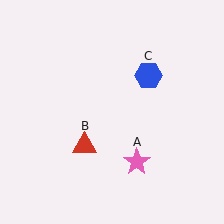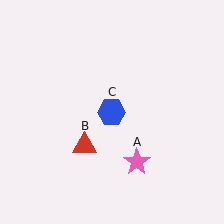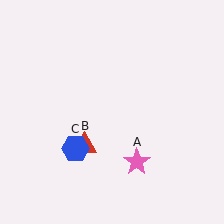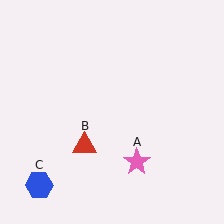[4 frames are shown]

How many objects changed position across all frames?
1 object changed position: blue hexagon (object C).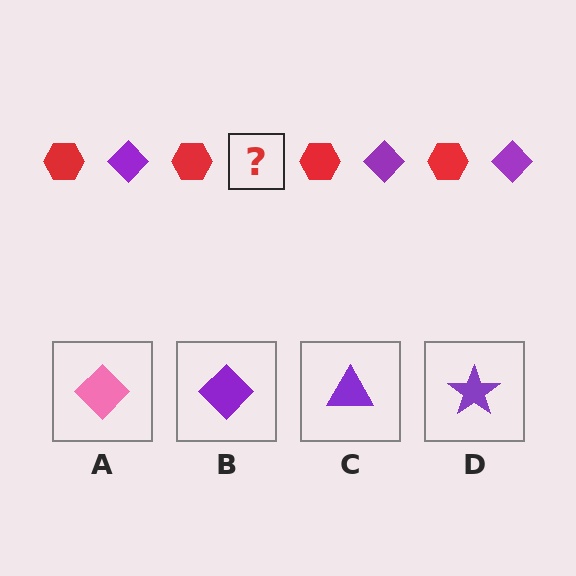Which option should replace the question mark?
Option B.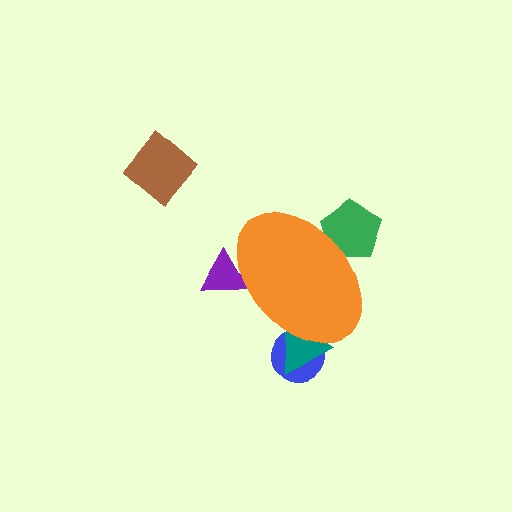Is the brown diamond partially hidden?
No, the brown diamond is fully visible.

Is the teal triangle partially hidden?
Yes, the teal triangle is partially hidden behind the orange ellipse.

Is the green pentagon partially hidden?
Yes, the green pentagon is partially hidden behind the orange ellipse.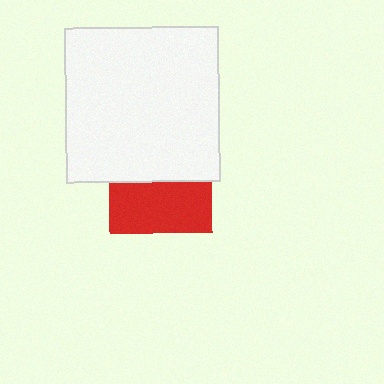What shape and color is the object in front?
The object in front is a white square.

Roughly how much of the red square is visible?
About half of it is visible (roughly 51%).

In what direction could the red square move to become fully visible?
The red square could move down. That would shift it out from behind the white square entirely.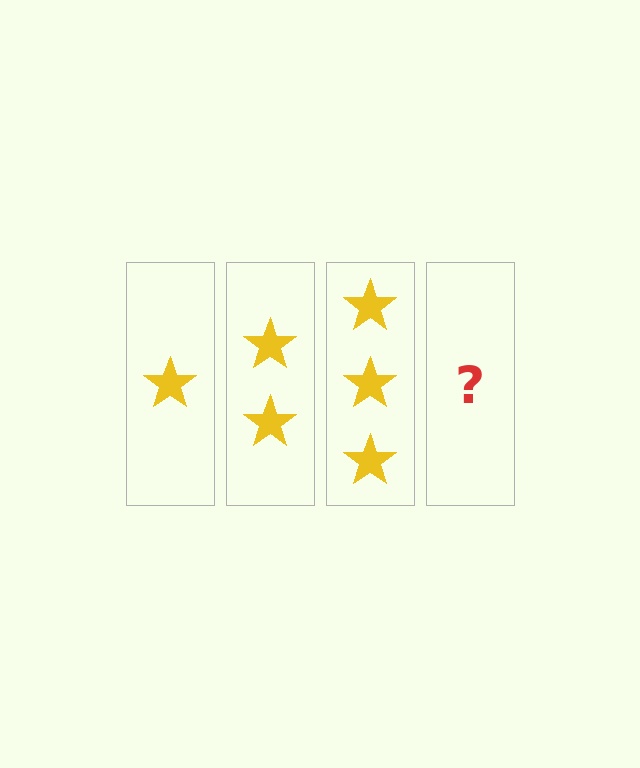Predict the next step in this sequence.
The next step is 4 stars.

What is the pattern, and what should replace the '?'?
The pattern is that each step adds one more star. The '?' should be 4 stars.